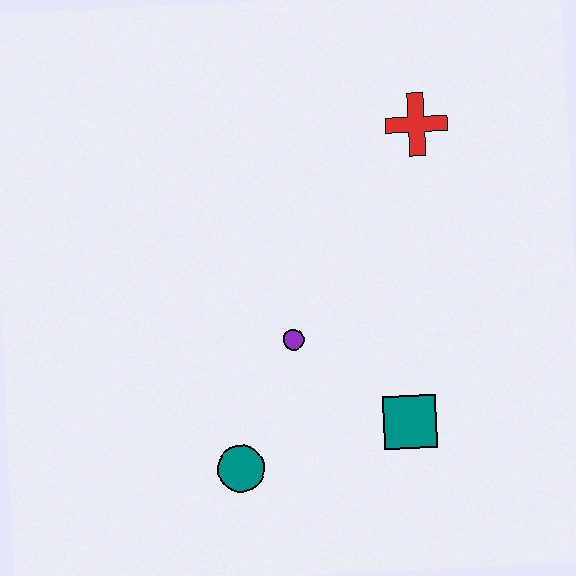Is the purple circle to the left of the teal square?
Yes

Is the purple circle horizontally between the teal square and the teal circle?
Yes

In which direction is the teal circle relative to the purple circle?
The teal circle is below the purple circle.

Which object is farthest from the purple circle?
The red cross is farthest from the purple circle.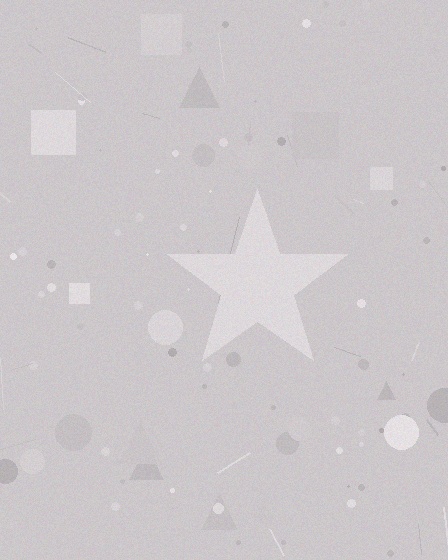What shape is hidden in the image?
A star is hidden in the image.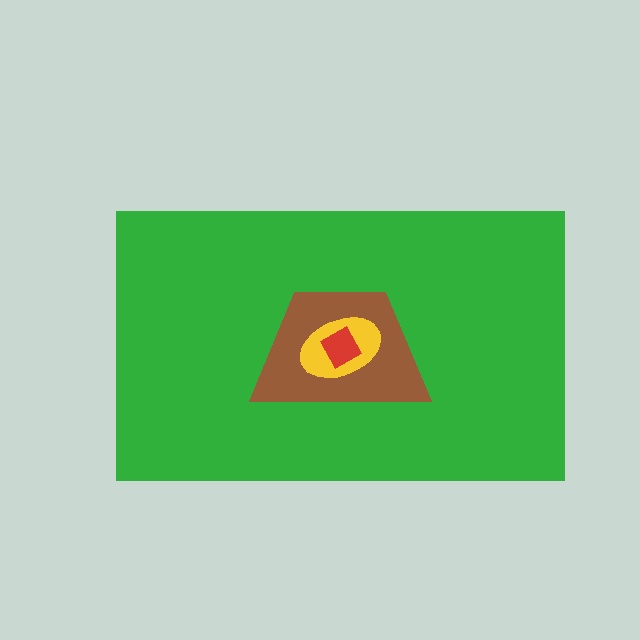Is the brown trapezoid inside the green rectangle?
Yes.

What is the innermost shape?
The red diamond.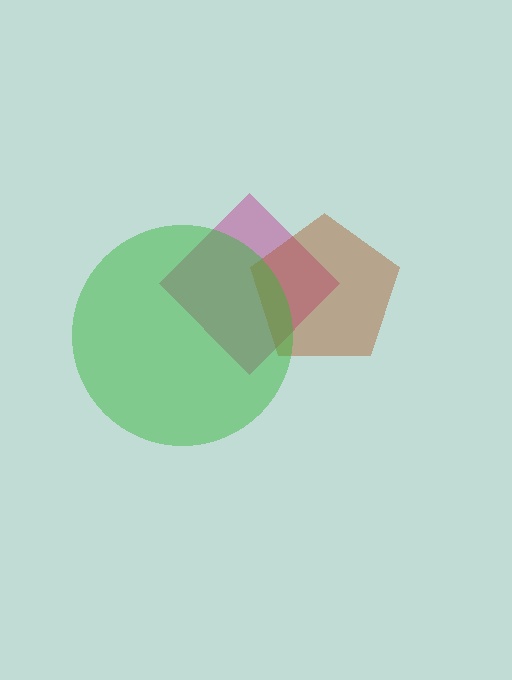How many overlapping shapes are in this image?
There are 3 overlapping shapes in the image.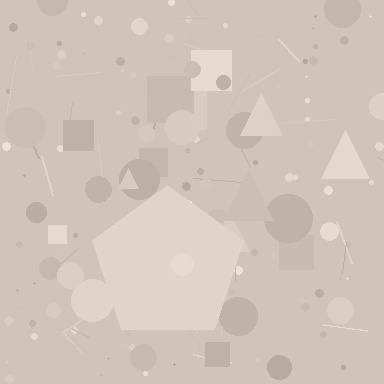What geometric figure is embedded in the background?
A pentagon is embedded in the background.